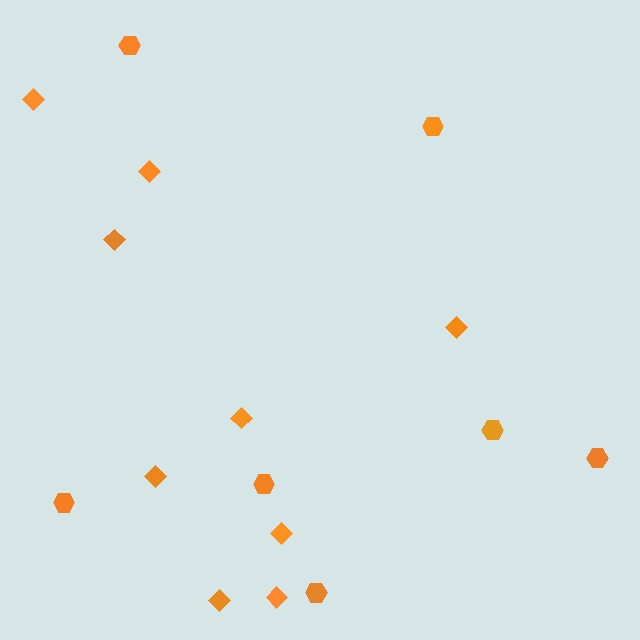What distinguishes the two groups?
There are 2 groups: one group of diamonds (9) and one group of hexagons (7).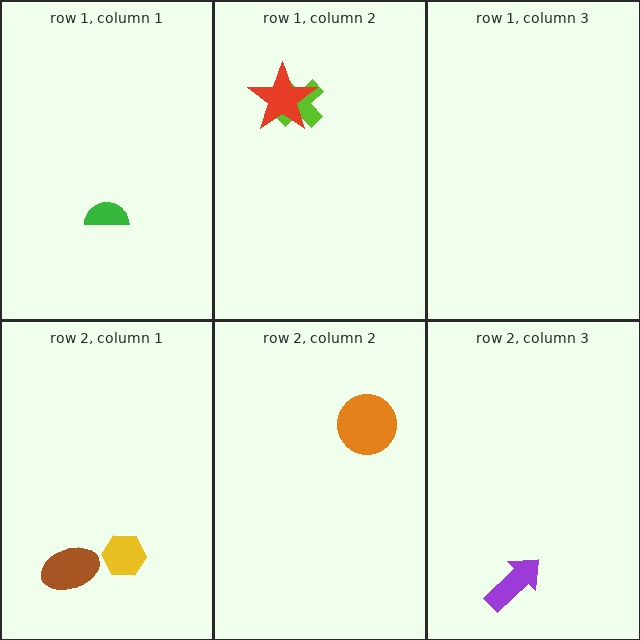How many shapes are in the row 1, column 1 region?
1.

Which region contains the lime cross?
The row 1, column 2 region.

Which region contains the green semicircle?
The row 1, column 1 region.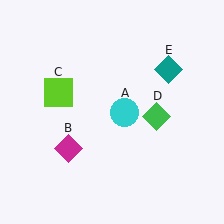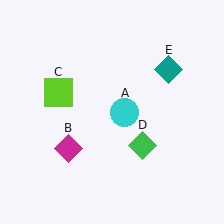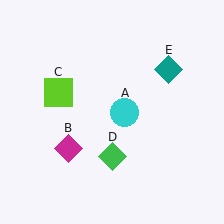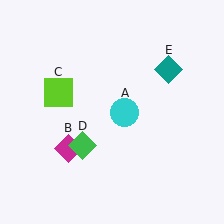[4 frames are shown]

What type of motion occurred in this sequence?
The green diamond (object D) rotated clockwise around the center of the scene.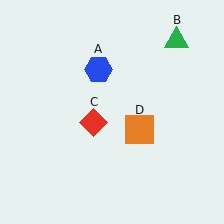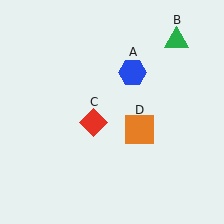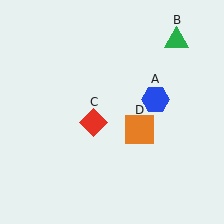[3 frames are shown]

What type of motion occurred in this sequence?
The blue hexagon (object A) rotated clockwise around the center of the scene.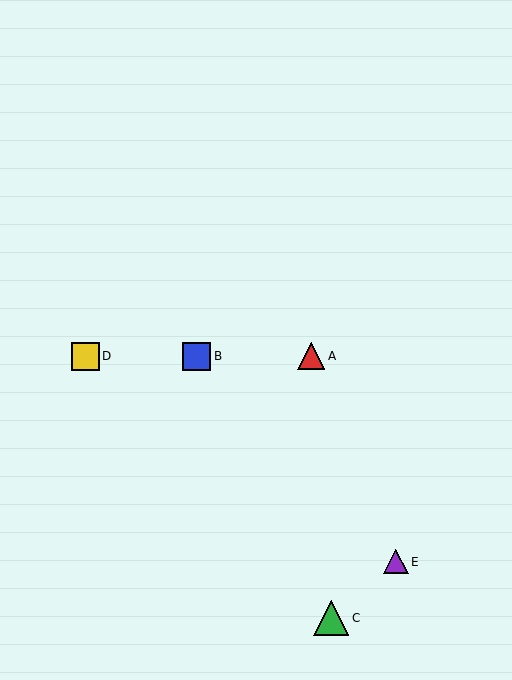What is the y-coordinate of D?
Object D is at y≈356.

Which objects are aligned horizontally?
Objects A, B, D are aligned horizontally.